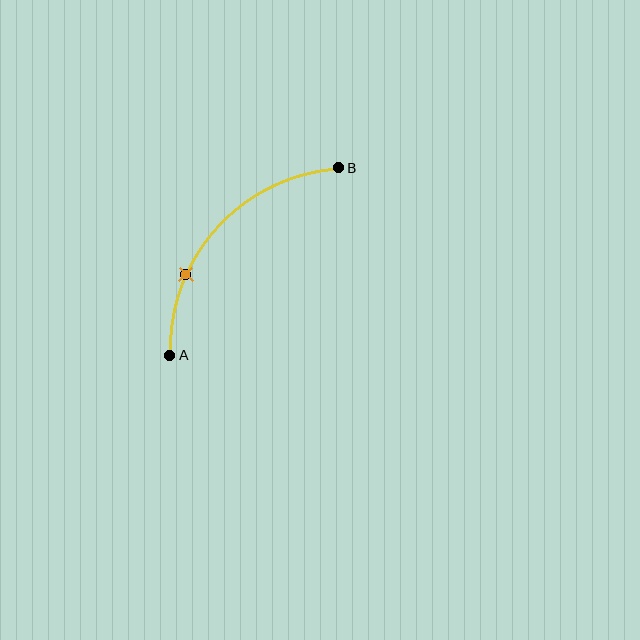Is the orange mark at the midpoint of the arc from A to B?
No. The orange mark lies on the arc but is closer to endpoint A. The arc midpoint would be at the point on the curve equidistant along the arc from both A and B.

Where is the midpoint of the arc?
The arc midpoint is the point on the curve farthest from the straight line joining A and B. It sits above and to the left of that line.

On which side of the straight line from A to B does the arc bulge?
The arc bulges above and to the left of the straight line connecting A and B.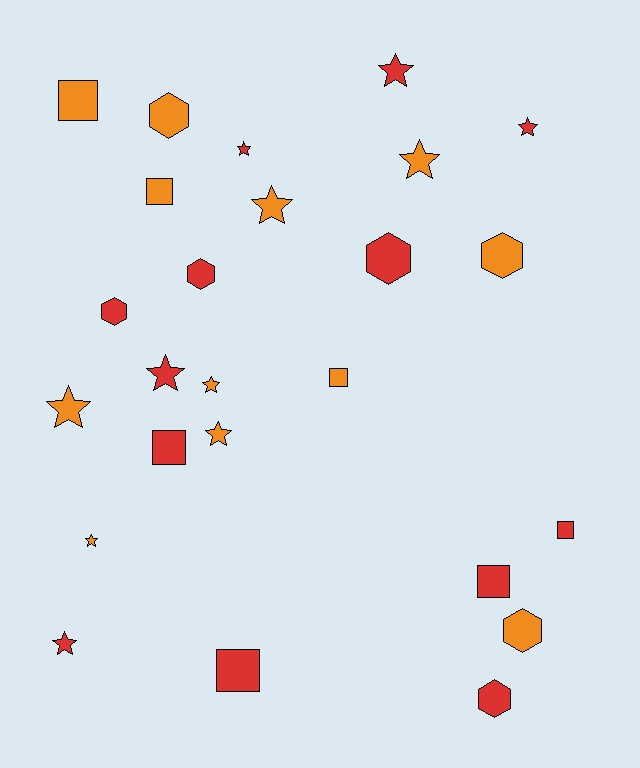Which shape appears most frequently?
Star, with 11 objects.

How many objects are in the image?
There are 25 objects.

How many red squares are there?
There are 4 red squares.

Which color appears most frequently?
Red, with 13 objects.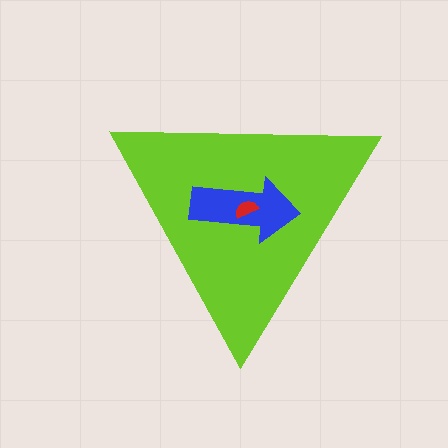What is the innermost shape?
The red semicircle.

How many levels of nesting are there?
3.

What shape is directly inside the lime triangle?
The blue arrow.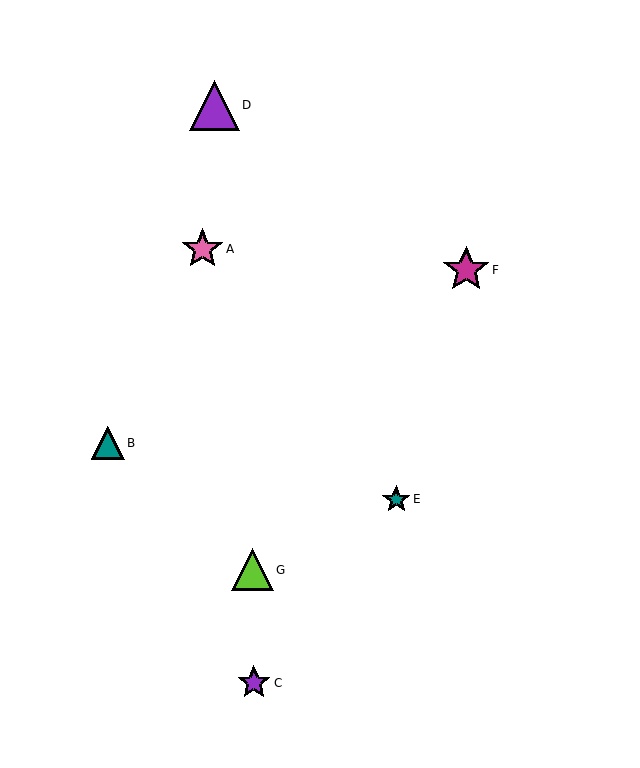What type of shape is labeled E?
Shape E is a teal star.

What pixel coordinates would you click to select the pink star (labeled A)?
Click at (203, 249) to select the pink star A.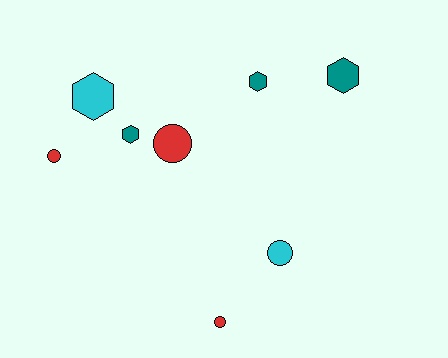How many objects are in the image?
There are 8 objects.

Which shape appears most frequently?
Circle, with 4 objects.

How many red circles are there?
There are 3 red circles.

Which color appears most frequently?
Teal, with 3 objects.